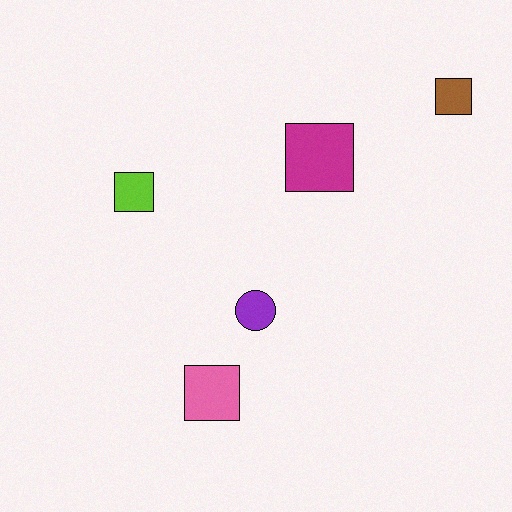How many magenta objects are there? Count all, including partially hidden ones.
There is 1 magenta object.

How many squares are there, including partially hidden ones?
There are 4 squares.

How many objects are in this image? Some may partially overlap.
There are 5 objects.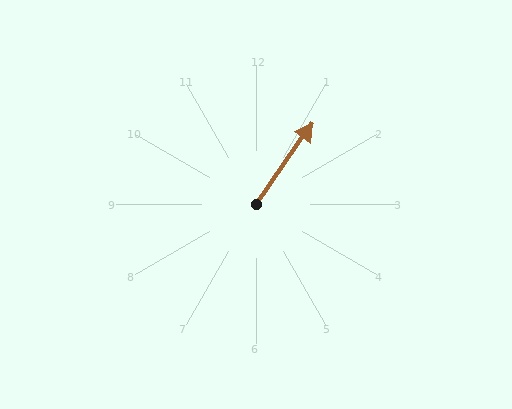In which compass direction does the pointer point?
Northeast.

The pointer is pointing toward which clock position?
Roughly 1 o'clock.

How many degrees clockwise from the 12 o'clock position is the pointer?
Approximately 35 degrees.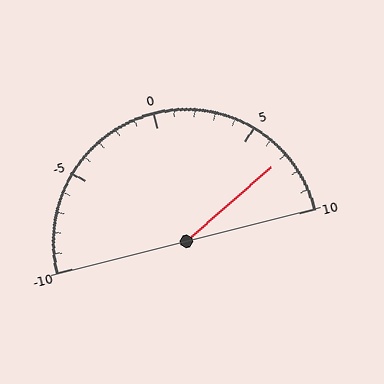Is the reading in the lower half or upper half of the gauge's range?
The reading is in the upper half of the range (-10 to 10).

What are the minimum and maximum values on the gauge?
The gauge ranges from -10 to 10.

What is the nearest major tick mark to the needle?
The nearest major tick mark is 5.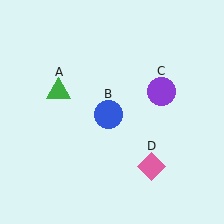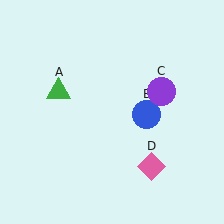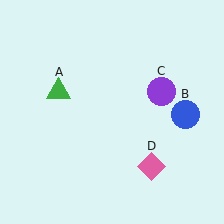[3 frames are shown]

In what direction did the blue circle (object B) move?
The blue circle (object B) moved right.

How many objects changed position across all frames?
1 object changed position: blue circle (object B).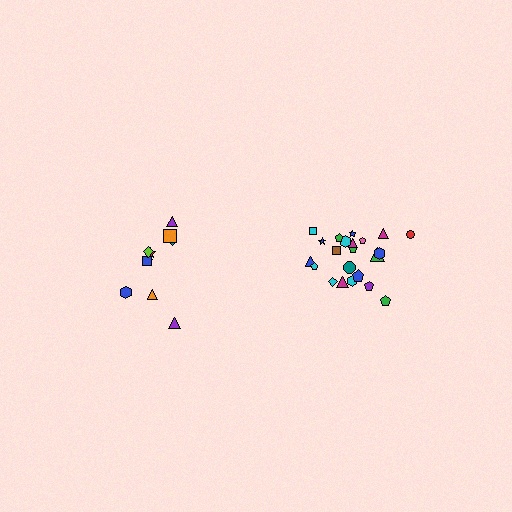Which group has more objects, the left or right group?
The right group.